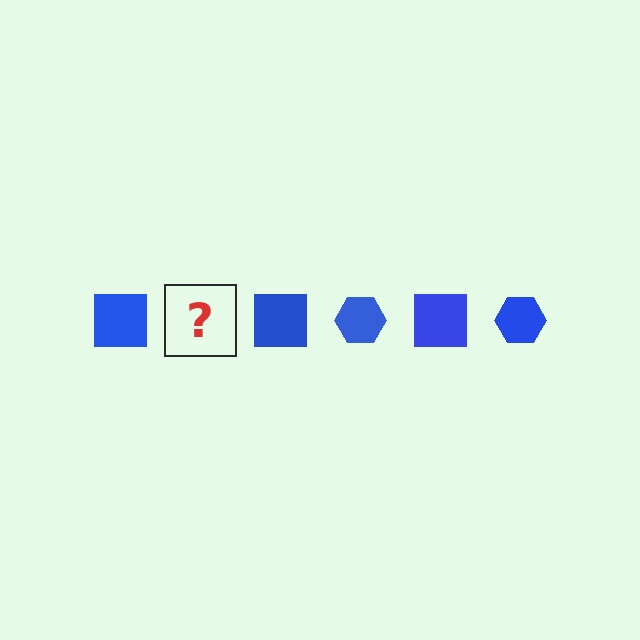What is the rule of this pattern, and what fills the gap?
The rule is that the pattern cycles through square, hexagon shapes in blue. The gap should be filled with a blue hexagon.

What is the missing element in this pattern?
The missing element is a blue hexagon.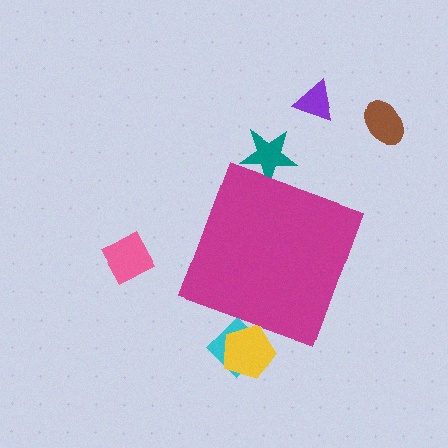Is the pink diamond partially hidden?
No, the pink diamond is fully visible.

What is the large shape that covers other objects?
A magenta diamond.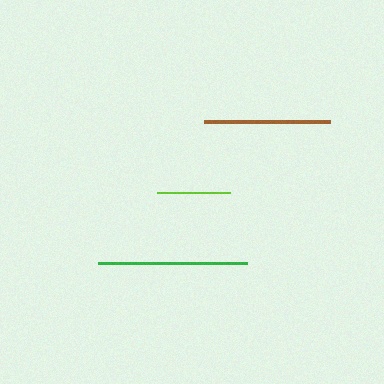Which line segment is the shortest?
The lime line is the shortest at approximately 74 pixels.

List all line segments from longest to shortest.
From longest to shortest: green, brown, lime.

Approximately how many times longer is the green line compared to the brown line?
The green line is approximately 1.2 times the length of the brown line.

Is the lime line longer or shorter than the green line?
The green line is longer than the lime line.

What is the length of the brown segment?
The brown segment is approximately 126 pixels long.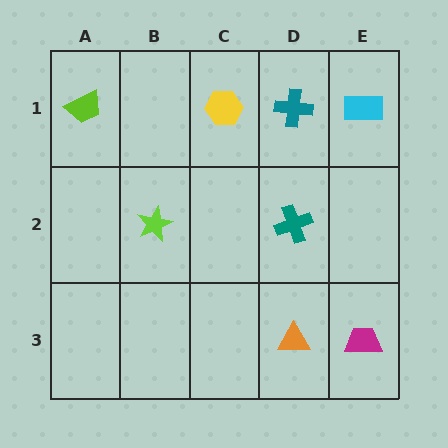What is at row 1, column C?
A yellow hexagon.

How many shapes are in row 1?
4 shapes.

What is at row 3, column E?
A magenta trapezoid.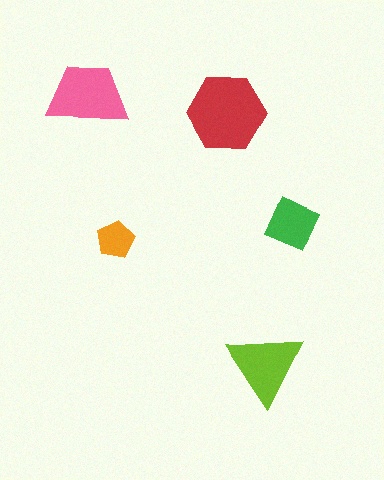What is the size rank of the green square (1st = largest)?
4th.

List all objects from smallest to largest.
The orange pentagon, the green square, the lime triangle, the pink trapezoid, the red hexagon.